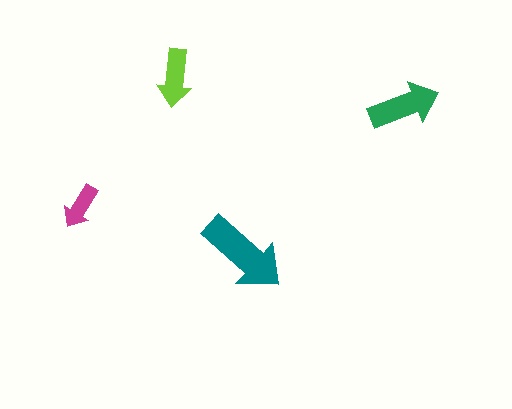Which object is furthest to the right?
The green arrow is rightmost.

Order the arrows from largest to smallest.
the teal one, the green one, the lime one, the magenta one.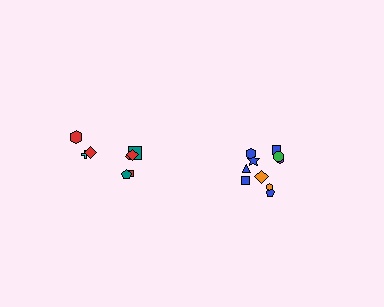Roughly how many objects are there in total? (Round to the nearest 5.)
Roughly 20 objects in total.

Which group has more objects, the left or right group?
The right group.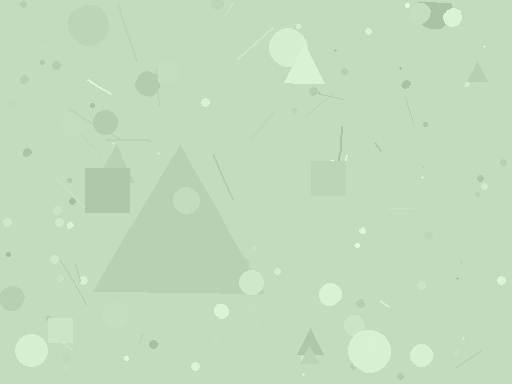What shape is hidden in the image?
A triangle is hidden in the image.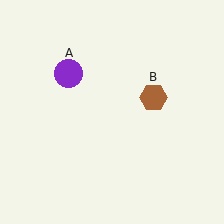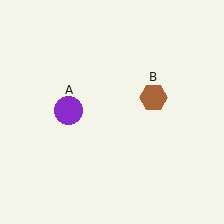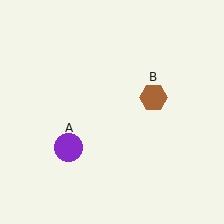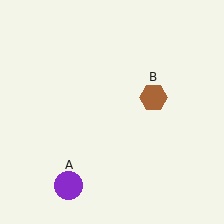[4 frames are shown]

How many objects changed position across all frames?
1 object changed position: purple circle (object A).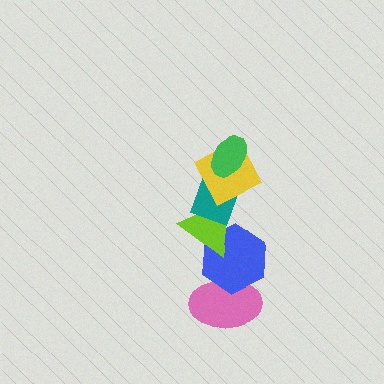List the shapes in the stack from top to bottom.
From top to bottom: the green ellipse, the yellow square, the teal diamond, the lime triangle, the blue hexagon, the pink ellipse.